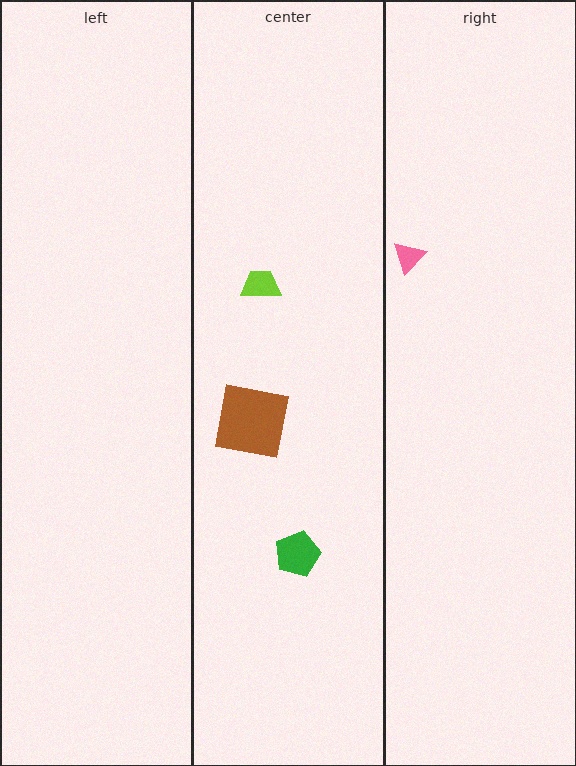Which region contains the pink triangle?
The right region.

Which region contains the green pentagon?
The center region.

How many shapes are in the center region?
3.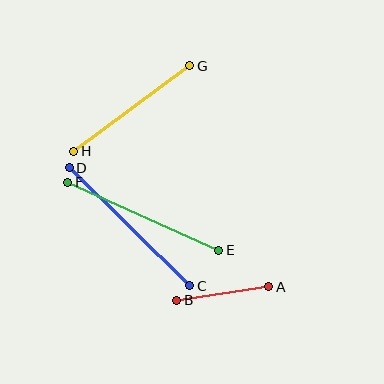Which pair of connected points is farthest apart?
Points C and D are farthest apart.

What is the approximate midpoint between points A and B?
The midpoint is at approximately (223, 293) pixels.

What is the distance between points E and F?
The distance is approximately 165 pixels.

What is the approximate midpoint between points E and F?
The midpoint is at approximately (143, 216) pixels.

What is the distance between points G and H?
The distance is approximately 144 pixels.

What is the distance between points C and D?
The distance is approximately 169 pixels.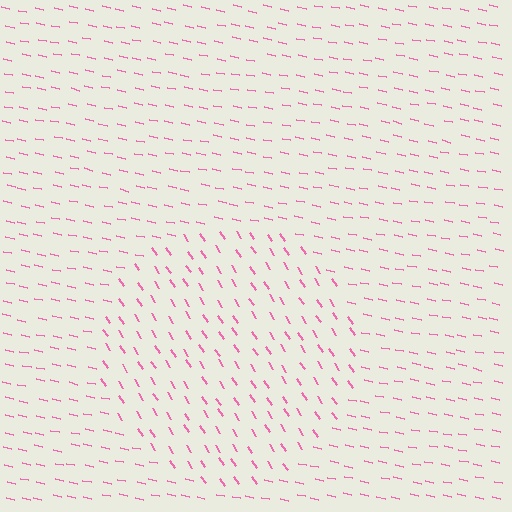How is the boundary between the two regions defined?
The boundary is defined purely by a change in line orientation (approximately 45 degrees difference). All lines are the same color and thickness.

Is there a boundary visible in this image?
Yes, there is a texture boundary formed by a change in line orientation.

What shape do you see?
I see a circle.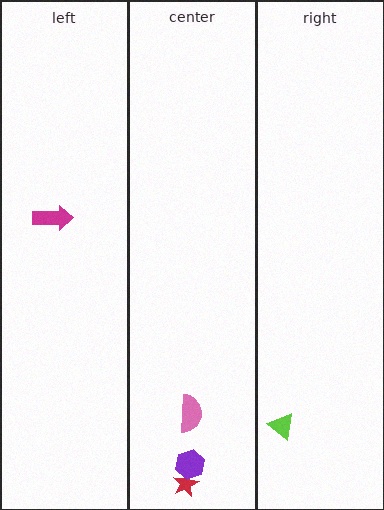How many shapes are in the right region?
1.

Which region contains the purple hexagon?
The center region.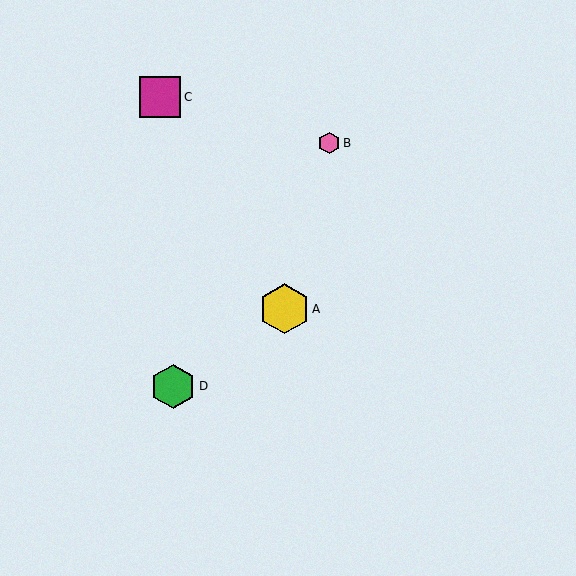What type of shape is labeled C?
Shape C is a magenta square.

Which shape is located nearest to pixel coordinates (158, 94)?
The magenta square (labeled C) at (160, 97) is nearest to that location.